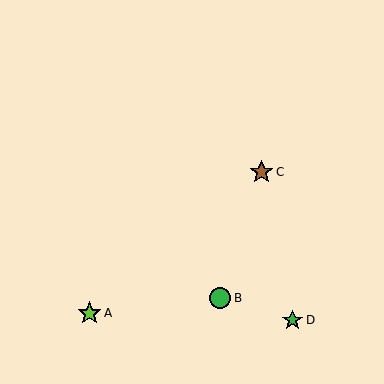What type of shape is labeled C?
Shape C is a brown star.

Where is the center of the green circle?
The center of the green circle is at (220, 298).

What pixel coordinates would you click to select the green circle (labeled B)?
Click at (220, 298) to select the green circle B.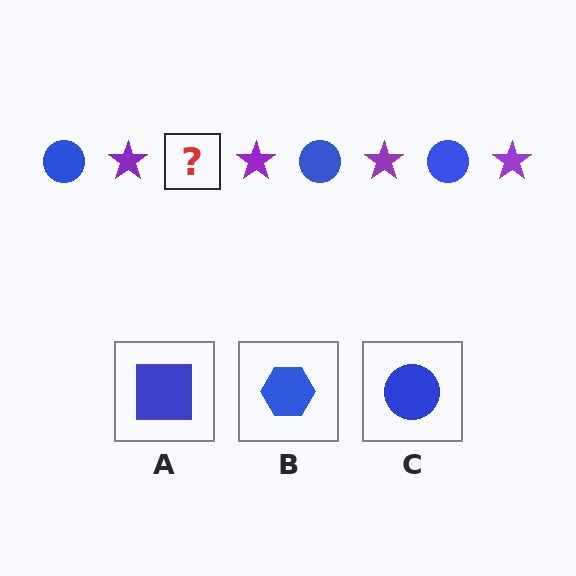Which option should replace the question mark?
Option C.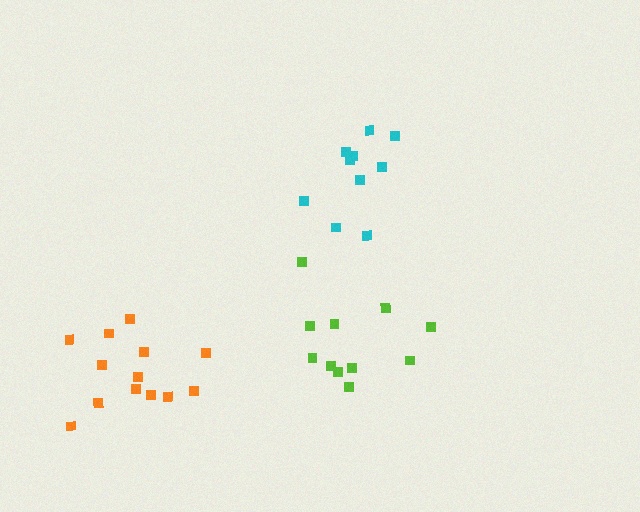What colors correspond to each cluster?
The clusters are colored: lime, cyan, orange.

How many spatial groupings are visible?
There are 3 spatial groupings.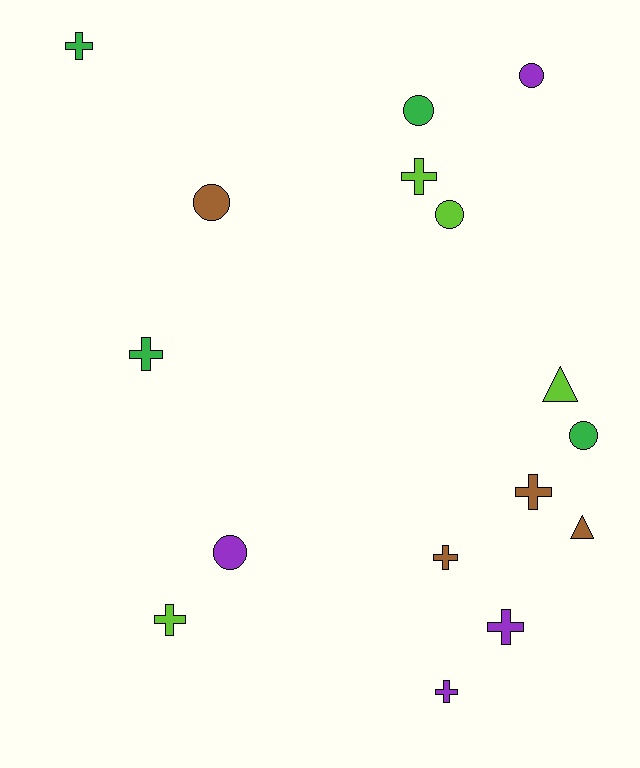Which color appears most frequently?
Purple, with 4 objects.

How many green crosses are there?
There are 2 green crosses.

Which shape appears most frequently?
Cross, with 8 objects.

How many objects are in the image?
There are 16 objects.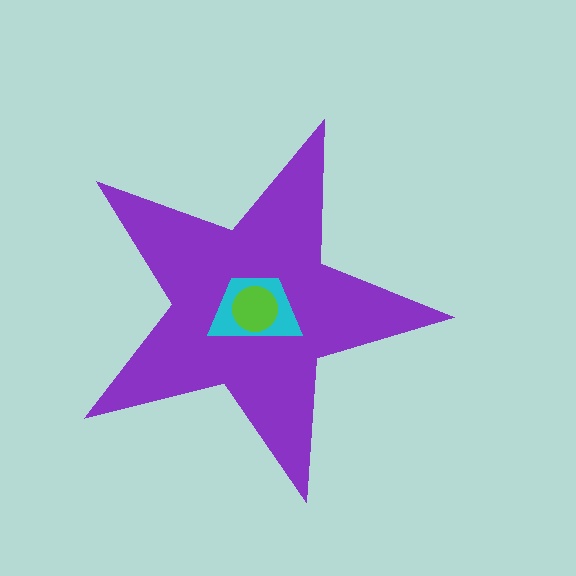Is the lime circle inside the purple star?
Yes.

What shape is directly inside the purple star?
The cyan trapezoid.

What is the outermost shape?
The purple star.